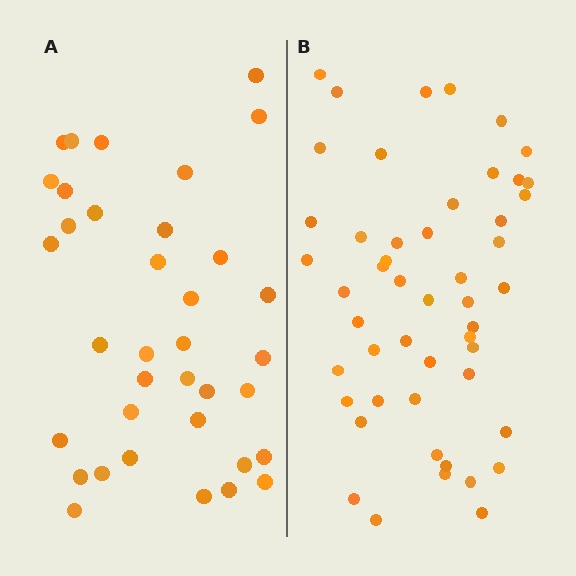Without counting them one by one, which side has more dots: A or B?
Region B (the right region) has more dots.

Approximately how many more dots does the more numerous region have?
Region B has approximately 15 more dots than region A.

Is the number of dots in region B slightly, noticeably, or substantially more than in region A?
Region B has noticeably more, but not dramatically so. The ratio is roughly 1.4 to 1.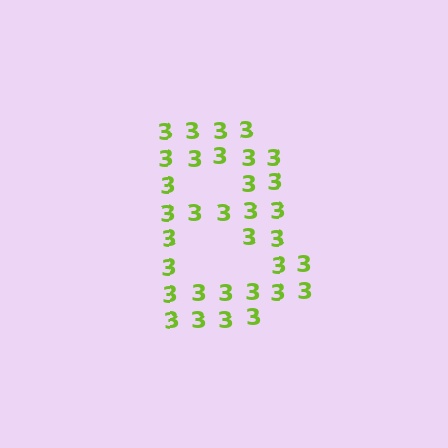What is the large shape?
The large shape is the letter B.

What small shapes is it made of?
It is made of small digit 3's.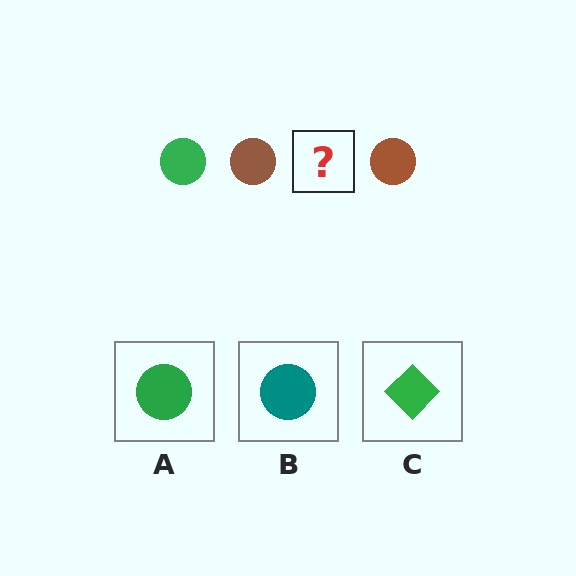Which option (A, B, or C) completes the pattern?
A.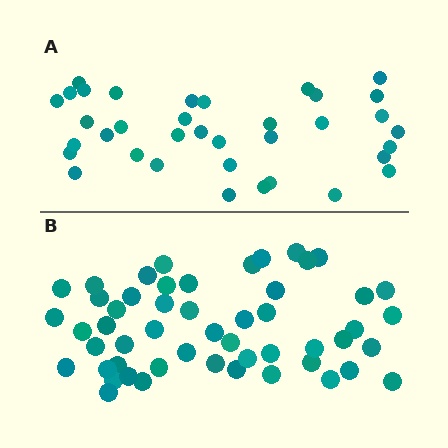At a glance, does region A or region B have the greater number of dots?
Region B (the bottom region) has more dots.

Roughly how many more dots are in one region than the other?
Region B has approximately 15 more dots than region A.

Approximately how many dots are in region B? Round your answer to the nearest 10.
About 50 dots. (The exact count is 52, which rounds to 50.)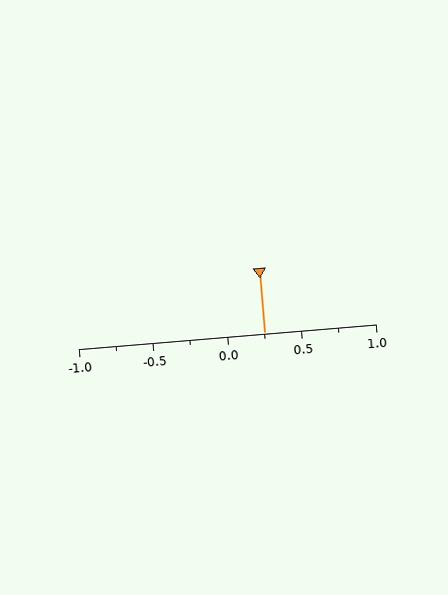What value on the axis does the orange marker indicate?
The marker indicates approximately 0.25.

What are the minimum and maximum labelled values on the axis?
The axis runs from -1.0 to 1.0.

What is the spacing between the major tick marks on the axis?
The major ticks are spaced 0.5 apart.